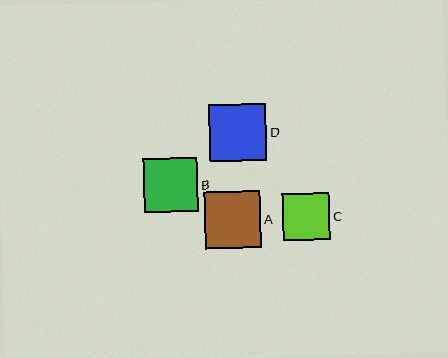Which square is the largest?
Square D is the largest with a size of approximately 57 pixels.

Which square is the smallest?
Square C is the smallest with a size of approximately 47 pixels.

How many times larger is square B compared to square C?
Square B is approximately 1.1 times the size of square C.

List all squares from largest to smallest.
From largest to smallest: D, A, B, C.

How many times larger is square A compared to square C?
Square A is approximately 1.2 times the size of square C.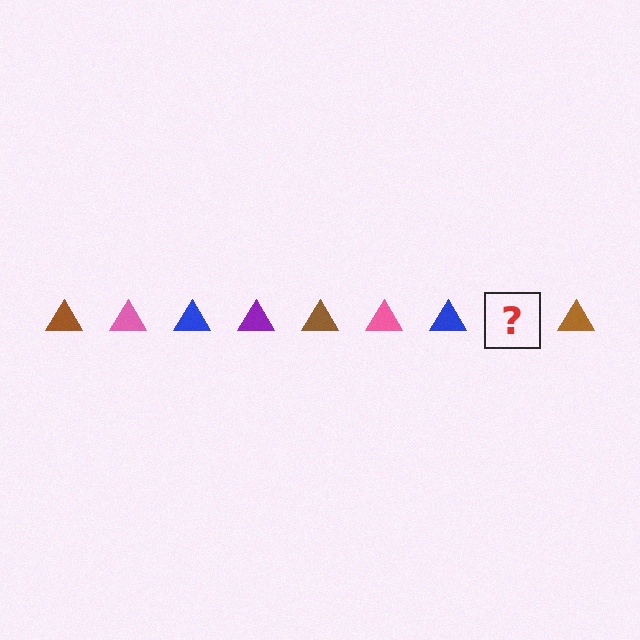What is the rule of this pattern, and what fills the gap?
The rule is that the pattern cycles through brown, pink, blue, purple triangles. The gap should be filled with a purple triangle.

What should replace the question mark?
The question mark should be replaced with a purple triangle.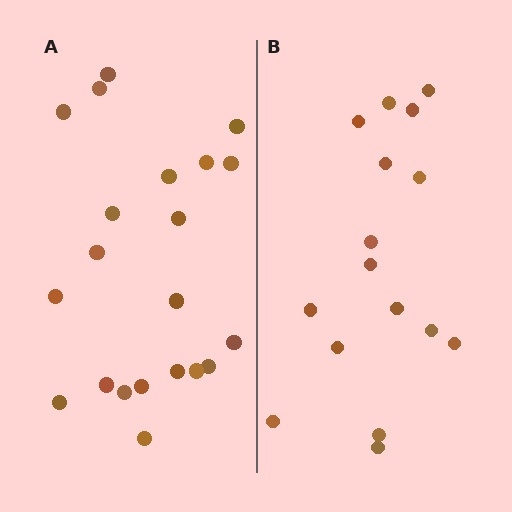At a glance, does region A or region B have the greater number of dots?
Region A (the left region) has more dots.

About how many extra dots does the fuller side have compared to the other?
Region A has about 5 more dots than region B.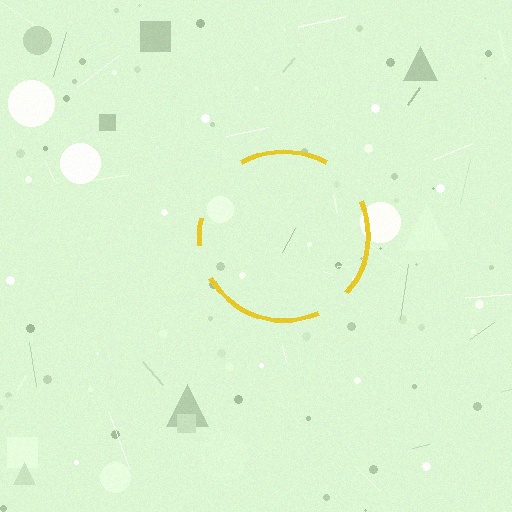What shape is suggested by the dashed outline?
The dashed outline suggests a circle.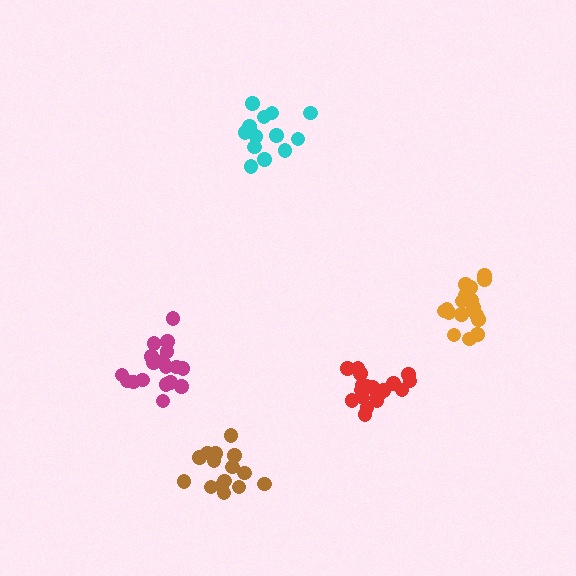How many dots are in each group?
Group 1: 18 dots, Group 2: 17 dots, Group 3: 14 dots, Group 4: 18 dots, Group 5: 15 dots (82 total).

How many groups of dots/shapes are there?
There are 5 groups.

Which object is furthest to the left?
The magenta cluster is leftmost.